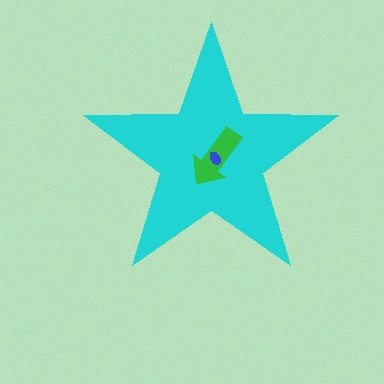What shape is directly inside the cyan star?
The green arrow.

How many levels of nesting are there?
3.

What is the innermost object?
The blue ellipse.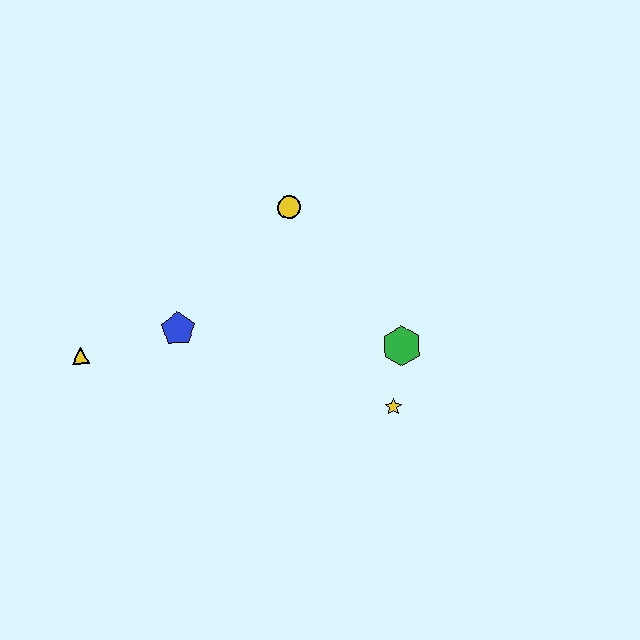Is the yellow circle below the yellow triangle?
No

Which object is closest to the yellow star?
The green hexagon is closest to the yellow star.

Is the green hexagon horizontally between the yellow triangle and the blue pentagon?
No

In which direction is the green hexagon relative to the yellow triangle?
The green hexagon is to the right of the yellow triangle.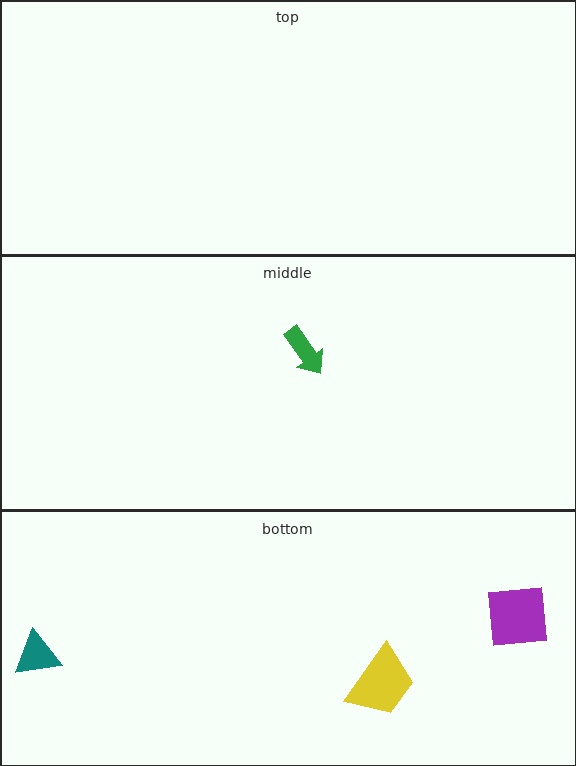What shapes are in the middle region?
The green arrow.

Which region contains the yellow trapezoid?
The bottom region.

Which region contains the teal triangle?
The bottom region.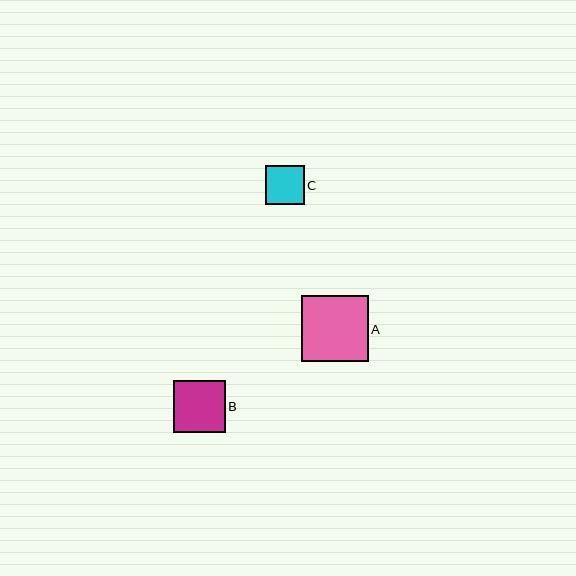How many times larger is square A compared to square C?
Square A is approximately 1.7 times the size of square C.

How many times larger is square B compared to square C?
Square B is approximately 1.3 times the size of square C.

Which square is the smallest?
Square C is the smallest with a size of approximately 39 pixels.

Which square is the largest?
Square A is the largest with a size of approximately 67 pixels.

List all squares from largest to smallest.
From largest to smallest: A, B, C.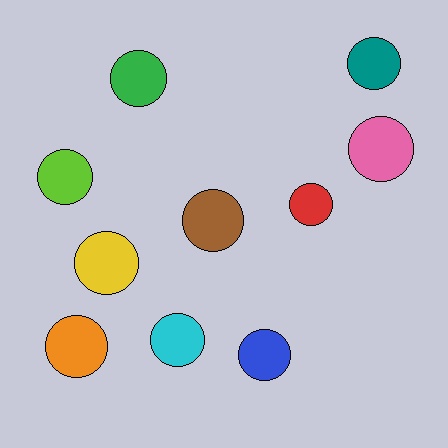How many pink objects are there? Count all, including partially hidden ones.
There is 1 pink object.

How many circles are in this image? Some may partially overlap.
There are 10 circles.